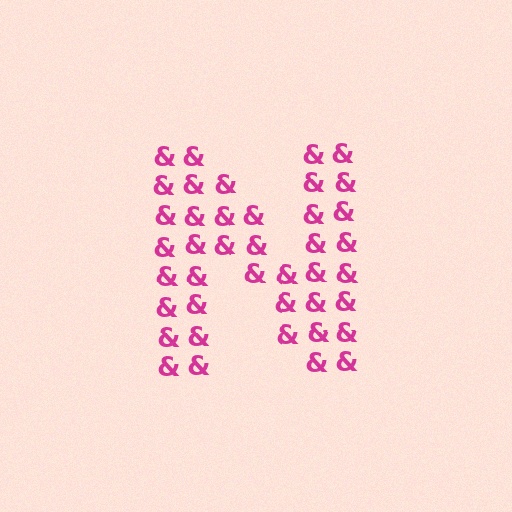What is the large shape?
The large shape is the letter N.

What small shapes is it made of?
It is made of small ampersands.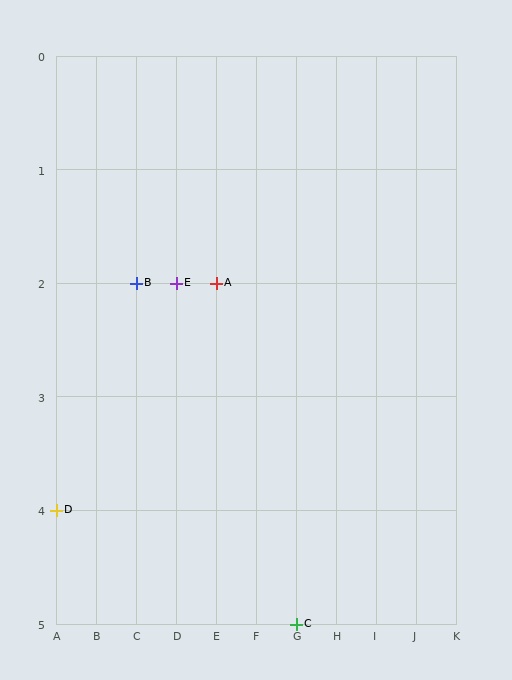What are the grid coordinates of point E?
Point E is at grid coordinates (D, 2).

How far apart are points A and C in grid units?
Points A and C are 2 columns and 3 rows apart (about 3.6 grid units diagonally).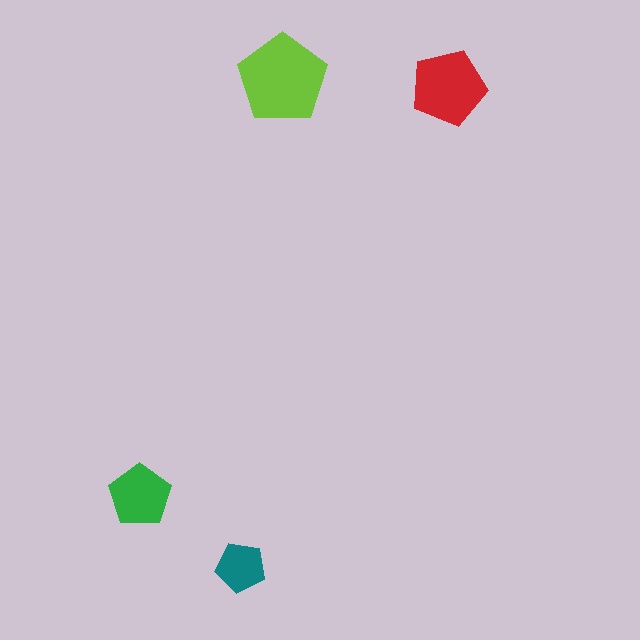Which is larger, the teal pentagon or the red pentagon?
The red one.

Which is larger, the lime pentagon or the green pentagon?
The lime one.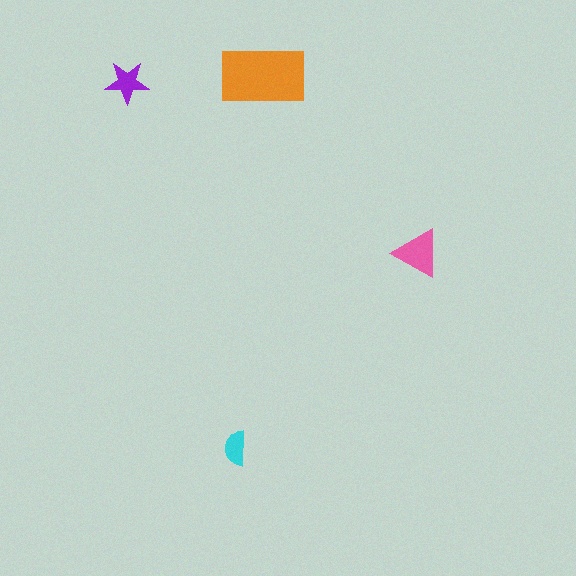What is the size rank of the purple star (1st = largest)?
3rd.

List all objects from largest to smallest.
The orange rectangle, the pink triangle, the purple star, the cyan semicircle.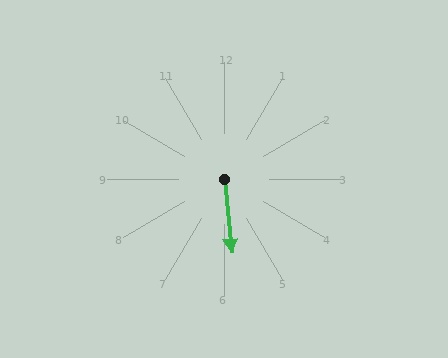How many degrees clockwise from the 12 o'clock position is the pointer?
Approximately 174 degrees.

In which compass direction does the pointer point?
South.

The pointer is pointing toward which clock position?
Roughly 6 o'clock.